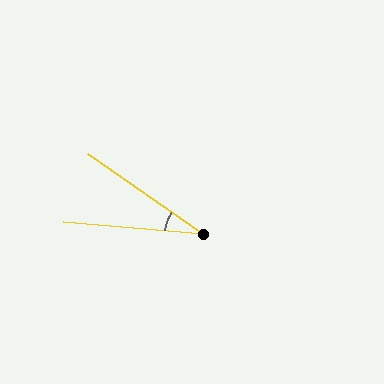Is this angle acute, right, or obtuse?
It is acute.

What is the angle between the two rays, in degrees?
Approximately 30 degrees.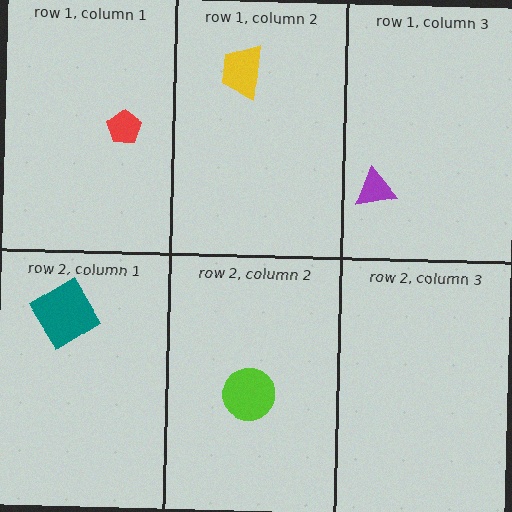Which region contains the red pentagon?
The row 1, column 1 region.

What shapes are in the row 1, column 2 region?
The yellow trapezoid.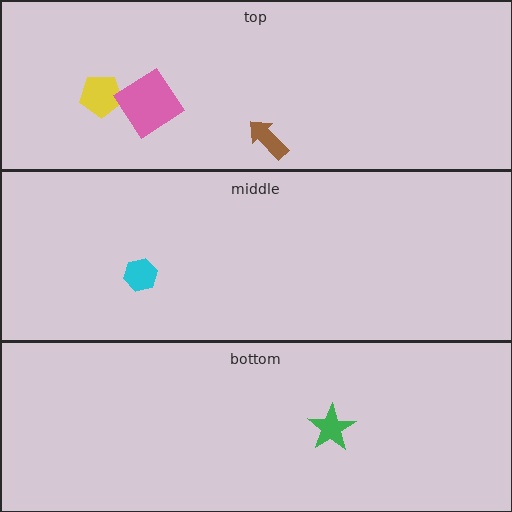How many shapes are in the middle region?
1.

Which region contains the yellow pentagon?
The top region.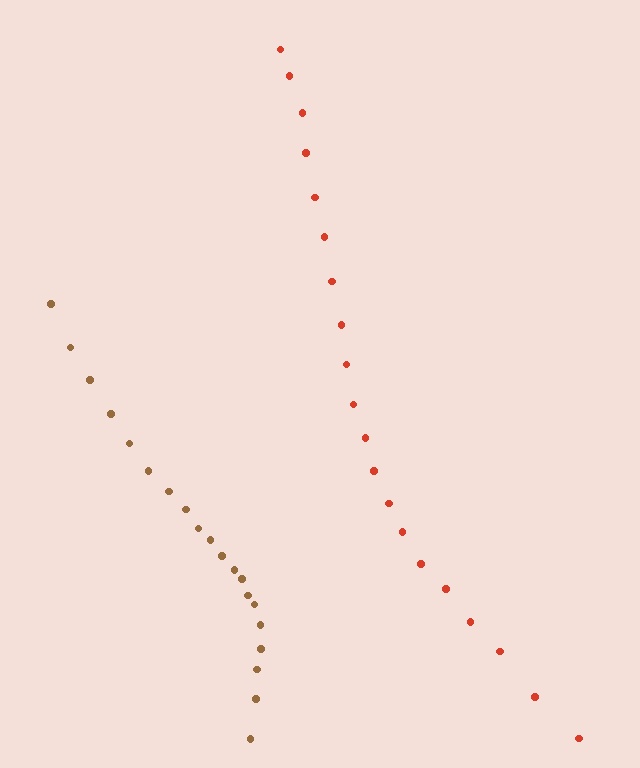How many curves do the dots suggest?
There are 2 distinct paths.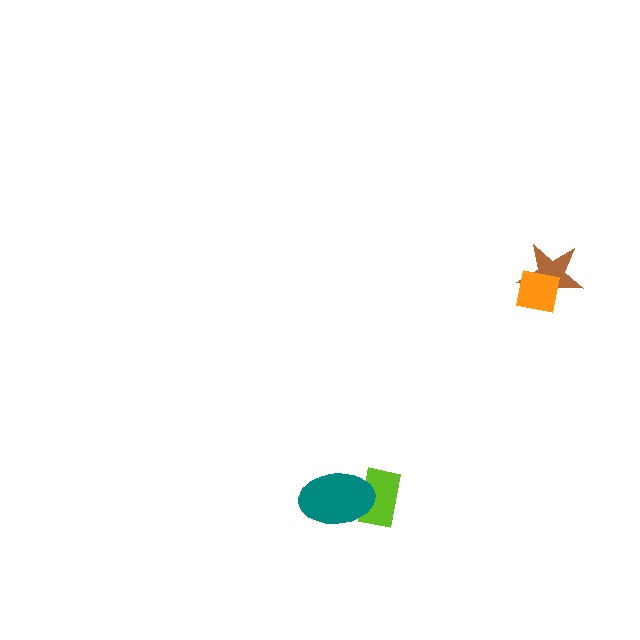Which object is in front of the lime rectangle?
The teal ellipse is in front of the lime rectangle.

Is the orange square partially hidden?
No, no other shape covers it.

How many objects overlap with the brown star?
1 object overlaps with the brown star.